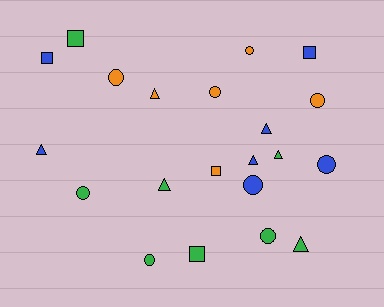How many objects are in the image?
There are 21 objects.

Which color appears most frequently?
Green, with 8 objects.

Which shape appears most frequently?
Circle, with 9 objects.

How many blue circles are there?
There are 2 blue circles.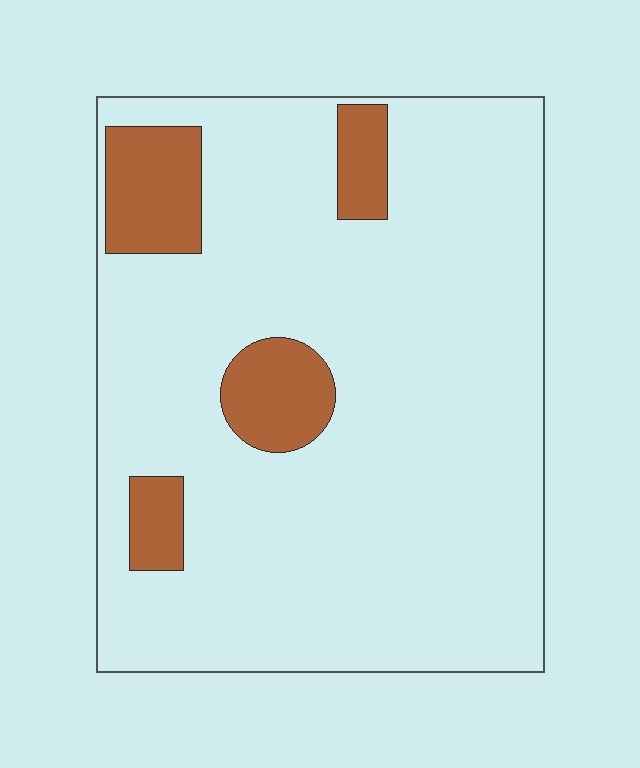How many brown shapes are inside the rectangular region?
4.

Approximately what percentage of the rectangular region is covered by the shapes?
Approximately 15%.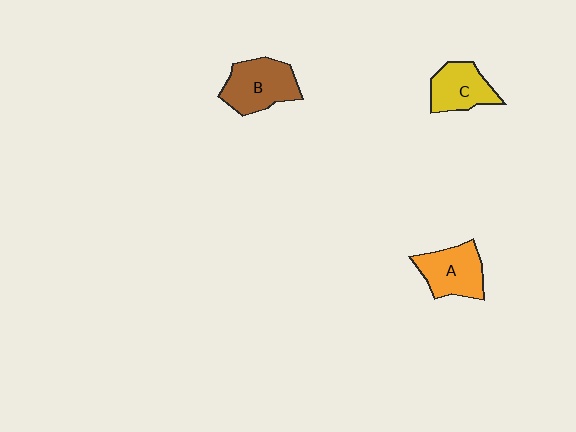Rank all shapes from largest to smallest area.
From largest to smallest: B (brown), A (orange), C (yellow).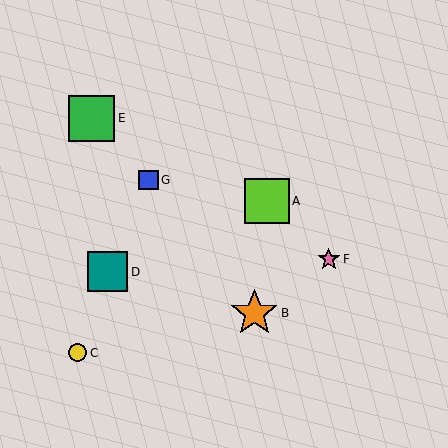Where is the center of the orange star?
The center of the orange star is at (254, 313).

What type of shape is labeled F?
Shape F is a pink star.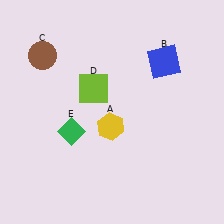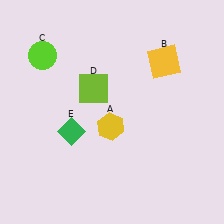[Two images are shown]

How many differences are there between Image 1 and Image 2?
There are 2 differences between the two images.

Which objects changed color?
B changed from blue to yellow. C changed from brown to lime.